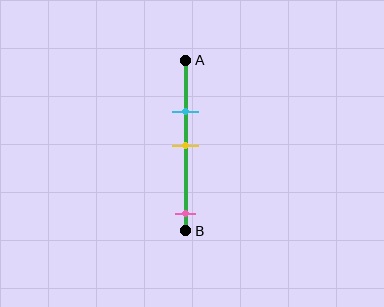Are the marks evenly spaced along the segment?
No, the marks are not evenly spaced.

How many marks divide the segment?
There are 3 marks dividing the segment.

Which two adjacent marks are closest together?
The cyan and yellow marks are the closest adjacent pair.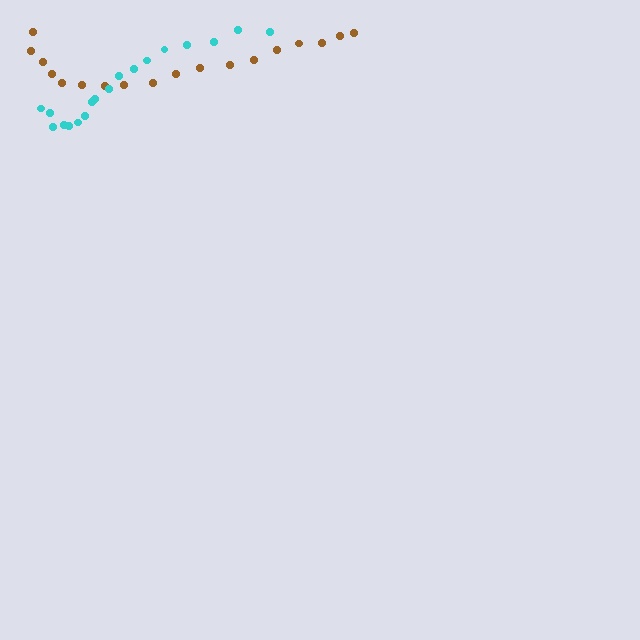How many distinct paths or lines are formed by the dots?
There are 2 distinct paths.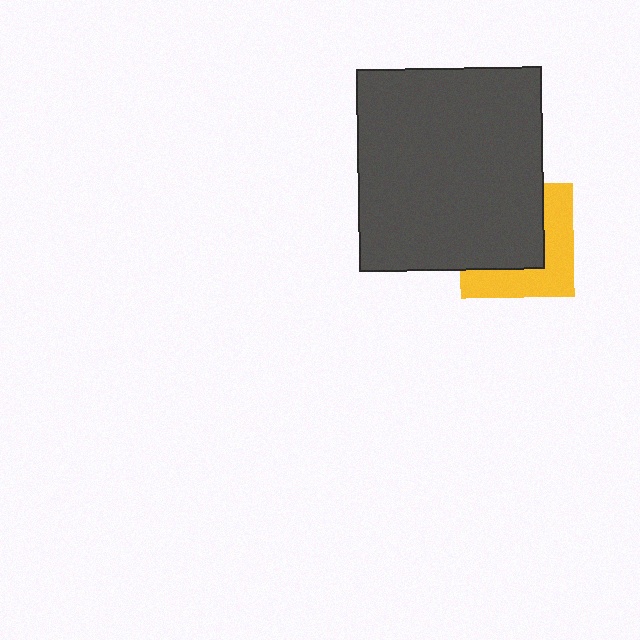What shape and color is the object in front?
The object in front is a dark gray rectangle.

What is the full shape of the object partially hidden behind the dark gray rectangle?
The partially hidden object is a yellow square.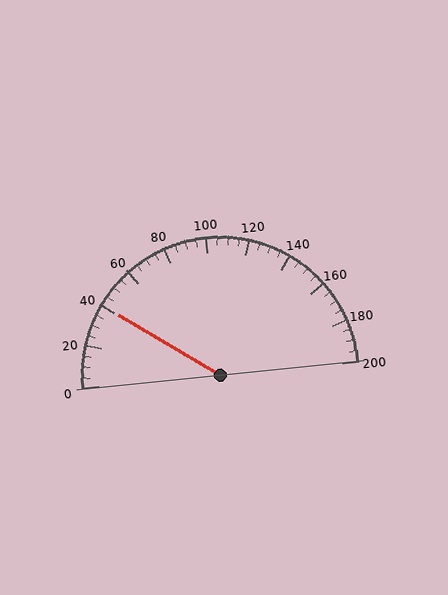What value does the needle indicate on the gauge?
The needle indicates approximately 40.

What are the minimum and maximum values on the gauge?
The gauge ranges from 0 to 200.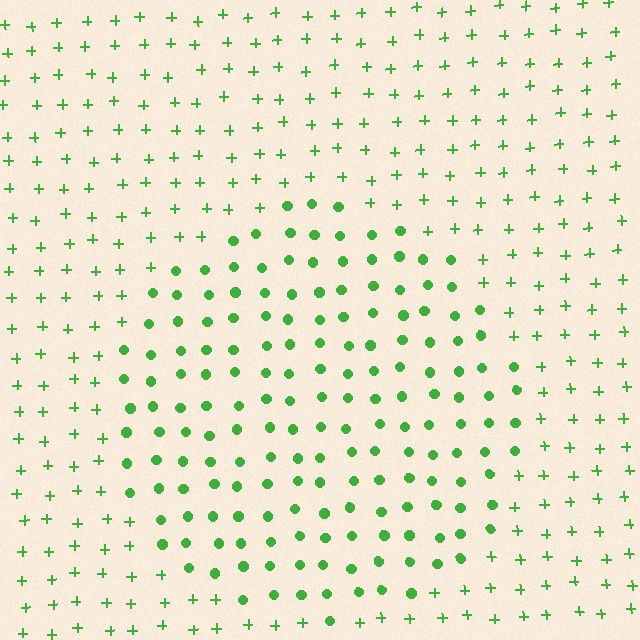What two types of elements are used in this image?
The image uses circles inside the circle region and plus signs outside it.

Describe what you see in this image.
The image is filled with small green elements arranged in a uniform grid. A circle-shaped region contains circles, while the surrounding area contains plus signs. The boundary is defined purely by the change in element shape.